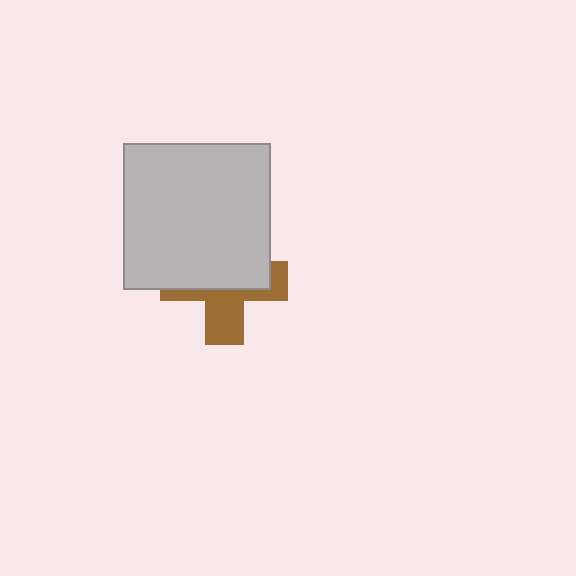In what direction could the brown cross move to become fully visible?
The brown cross could move down. That would shift it out from behind the light gray square entirely.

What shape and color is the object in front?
The object in front is a light gray square.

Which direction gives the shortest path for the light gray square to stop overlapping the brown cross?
Moving up gives the shortest separation.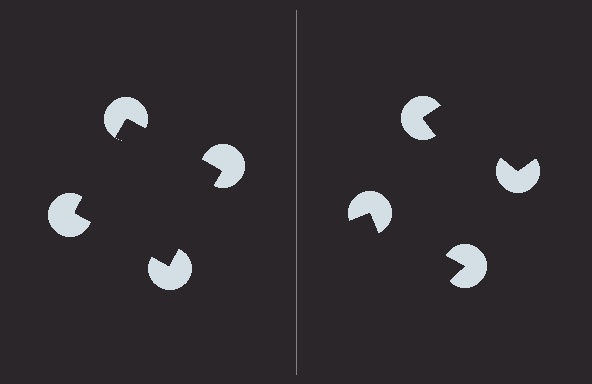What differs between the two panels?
The pac-man discs are positioned identically on both sides; only the wedge orientations differ. On the left they align to a square; on the right they are misaligned.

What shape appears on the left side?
An illusory square.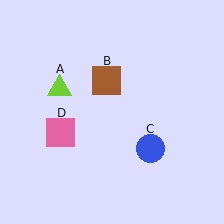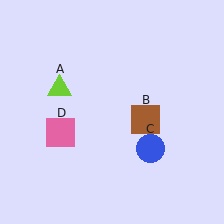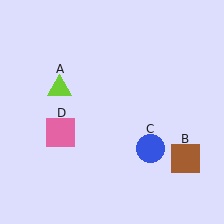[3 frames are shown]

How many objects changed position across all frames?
1 object changed position: brown square (object B).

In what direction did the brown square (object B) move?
The brown square (object B) moved down and to the right.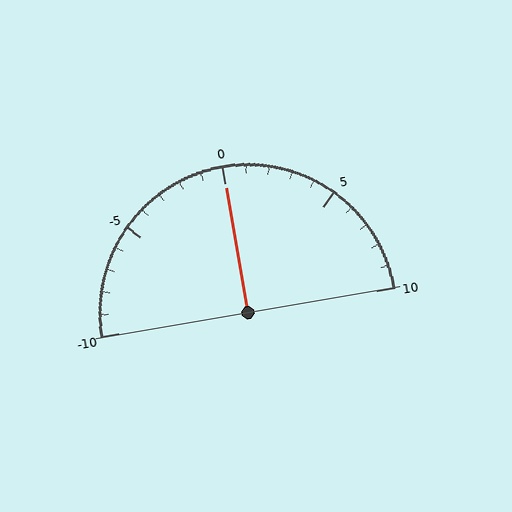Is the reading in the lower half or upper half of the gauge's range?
The reading is in the upper half of the range (-10 to 10).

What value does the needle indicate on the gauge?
The needle indicates approximately 0.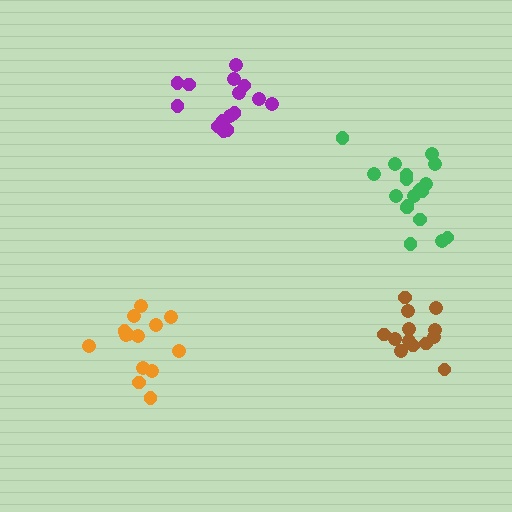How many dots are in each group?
Group 1: 14 dots, Group 2: 15 dots, Group 3: 13 dots, Group 4: 18 dots (60 total).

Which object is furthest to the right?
The brown cluster is rightmost.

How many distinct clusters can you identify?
There are 4 distinct clusters.